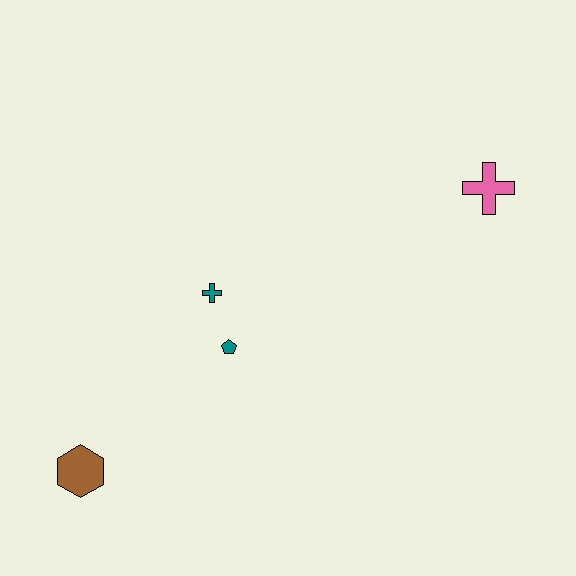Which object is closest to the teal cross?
The teal pentagon is closest to the teal cross.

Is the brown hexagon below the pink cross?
Yes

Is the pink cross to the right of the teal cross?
Yes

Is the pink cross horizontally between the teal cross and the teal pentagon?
No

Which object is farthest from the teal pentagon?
The pink cross is farthest from the teal pentagon.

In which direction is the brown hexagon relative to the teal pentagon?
The brown hexagon is to the left of the teal pentagon.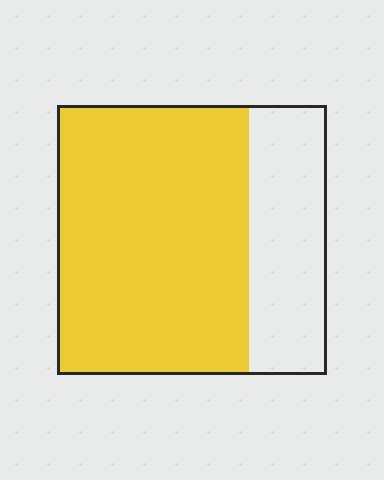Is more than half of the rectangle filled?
Yes.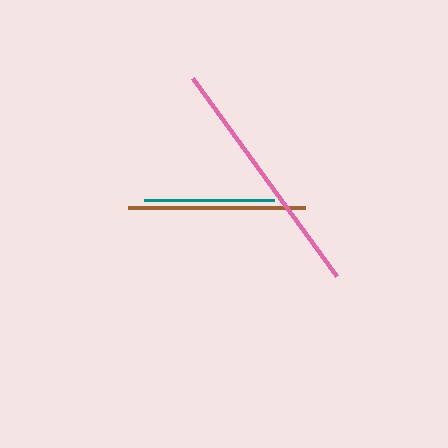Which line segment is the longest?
The pink line is the longest at approximately 245 pixels.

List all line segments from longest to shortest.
From longest to shortest: pink, brown, teal.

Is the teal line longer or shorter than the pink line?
The pink line is longer than the teal line.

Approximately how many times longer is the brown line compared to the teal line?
The brown line is approximately 1.4 times the length of the teal line.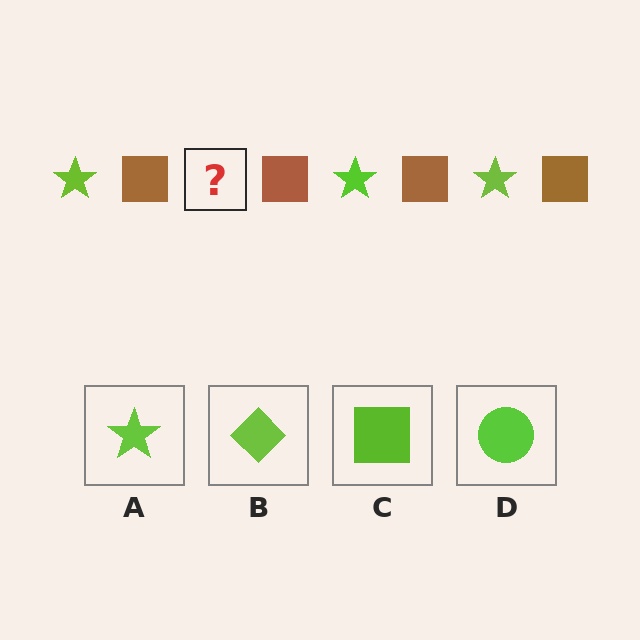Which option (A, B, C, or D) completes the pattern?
A.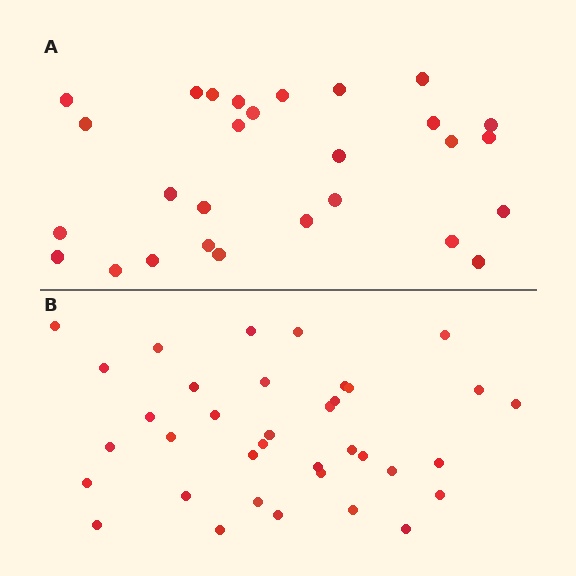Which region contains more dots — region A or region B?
Region B (the bottom region) has more dots.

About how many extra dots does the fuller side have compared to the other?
Region B has roughly 8 or so more dots than region A.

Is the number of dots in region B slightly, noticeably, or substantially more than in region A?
Region B has noticeably more, but not dramatically so. The ratio is roughly 1.3 to 1.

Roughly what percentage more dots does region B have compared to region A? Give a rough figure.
About 30% more.